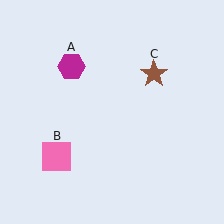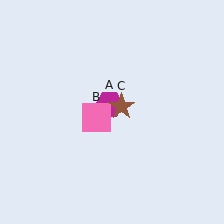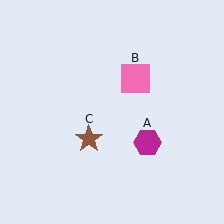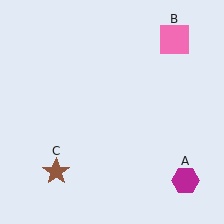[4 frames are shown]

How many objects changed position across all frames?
3 objects changed position: magenta hexagon (object A), pink square (object B), brown star (object C).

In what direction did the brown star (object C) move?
The brown star (object C) moved down and to the left.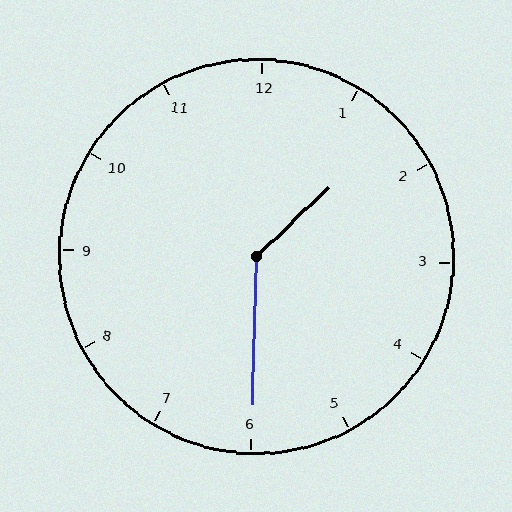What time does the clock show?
1:30.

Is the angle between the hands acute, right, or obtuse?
It is obtuse.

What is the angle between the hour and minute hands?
Approximately 135 degrees.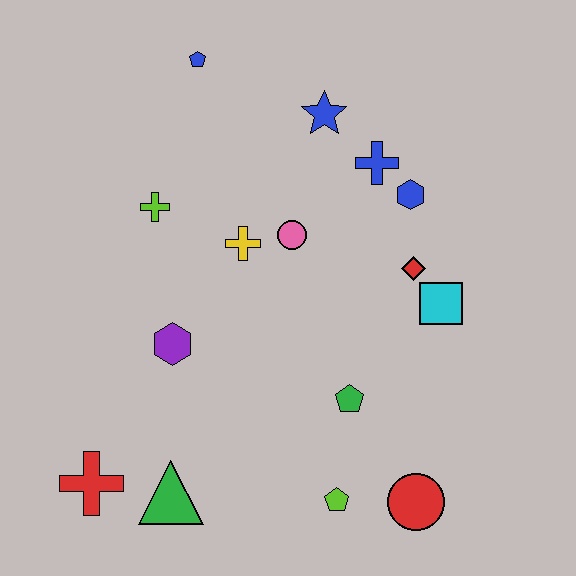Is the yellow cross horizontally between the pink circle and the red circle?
No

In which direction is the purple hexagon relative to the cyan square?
The purple hexagon is to the left of the cyan square.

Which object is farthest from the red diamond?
The red cross is farthest from the red diamond.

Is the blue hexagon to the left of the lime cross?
No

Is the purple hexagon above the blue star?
No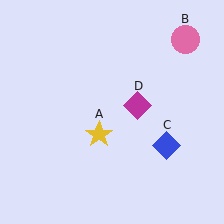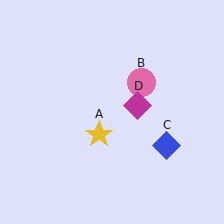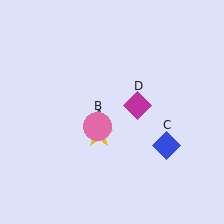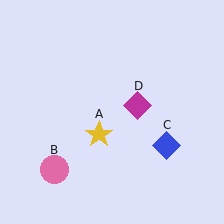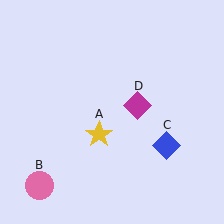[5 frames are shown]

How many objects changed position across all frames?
1 object changed position: pink circle (object B).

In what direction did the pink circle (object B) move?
The pink circle (object B) moved down and to the left.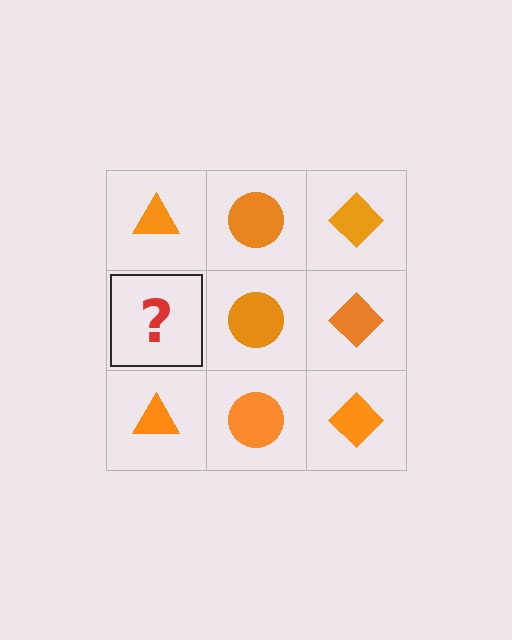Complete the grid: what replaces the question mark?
The question mark should be replaced with an orange triangle.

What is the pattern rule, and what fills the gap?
The rule is that each column has a consistent shape. The gap should be filled with an orange triangle.